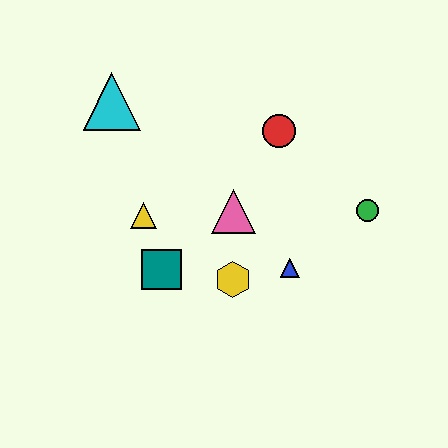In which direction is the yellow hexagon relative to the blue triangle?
The yellow hexagon is to the left of the blue triangle.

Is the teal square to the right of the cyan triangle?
Yes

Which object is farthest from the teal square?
The green circle is farthest from the teal square.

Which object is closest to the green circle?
The blue triangle is closest to the green circle.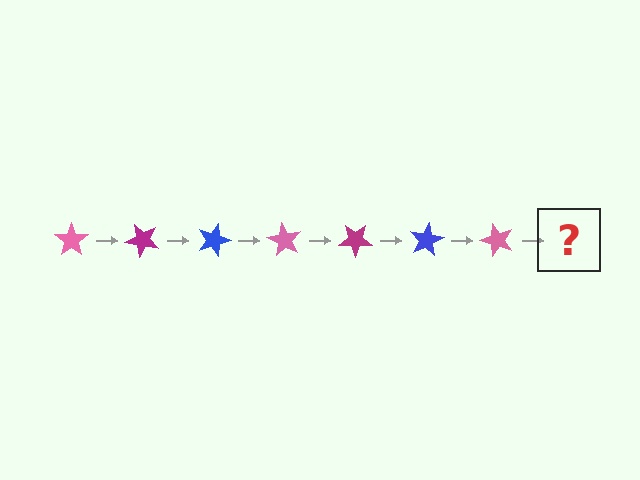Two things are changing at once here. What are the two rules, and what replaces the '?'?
The two rules are that it rotates 45 degrees each step and the color cycles through pink, magenta, and blue. The '?' should be a magenta star, rotated 315 degrees from the start.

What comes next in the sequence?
The next element should be a magenta star, rotated 315 degrees from the start.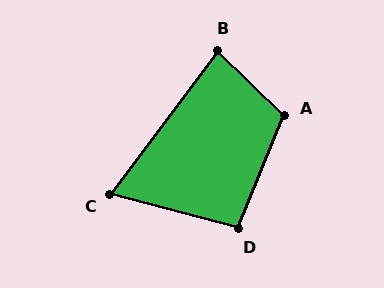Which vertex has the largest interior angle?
A, at approximately 112 degrees.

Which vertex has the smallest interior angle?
C, at approximately 68 degrees.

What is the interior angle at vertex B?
Approximately 83 degrees (acute).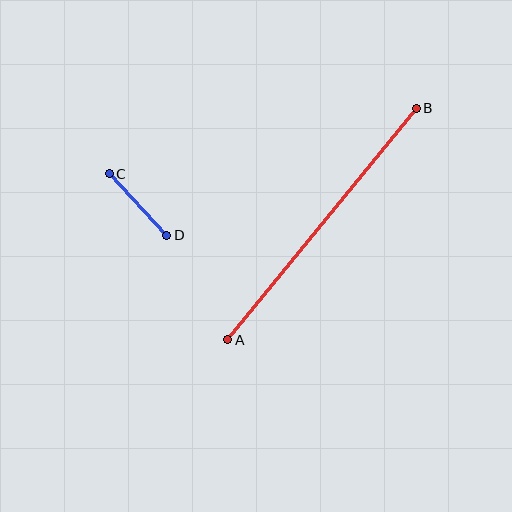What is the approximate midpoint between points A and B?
The midpoint is at approximately (322, 224) pixels.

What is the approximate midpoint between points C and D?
The midpoint is at approximately (138, 204) pixels.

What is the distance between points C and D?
The distance is approximately 84 pixels.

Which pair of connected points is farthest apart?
Points A and B are farthest apart.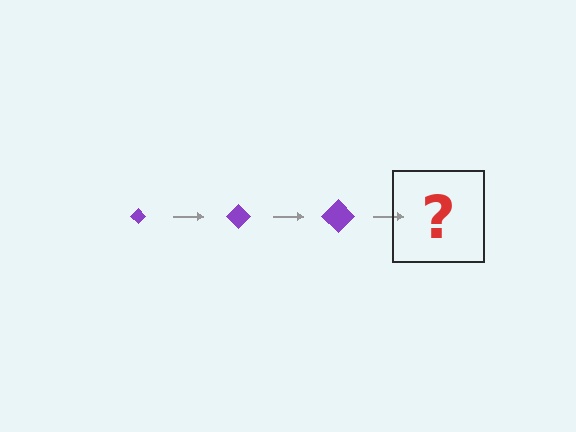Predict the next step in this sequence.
The next step is a purple diamond, larger than the previous one.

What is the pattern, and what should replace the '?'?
The pattern is that the diamond gets progressively larger each step. The '?' should be a purple diamond, larger than the previous one.